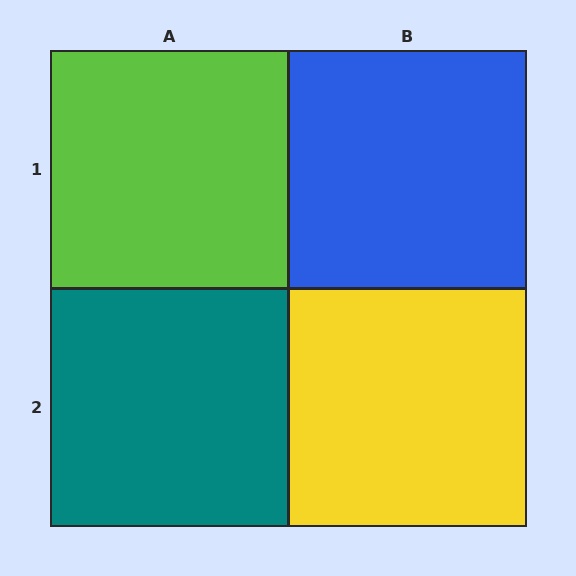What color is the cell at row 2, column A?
Teal.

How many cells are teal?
1 cell is teal.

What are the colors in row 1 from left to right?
Lime, blue.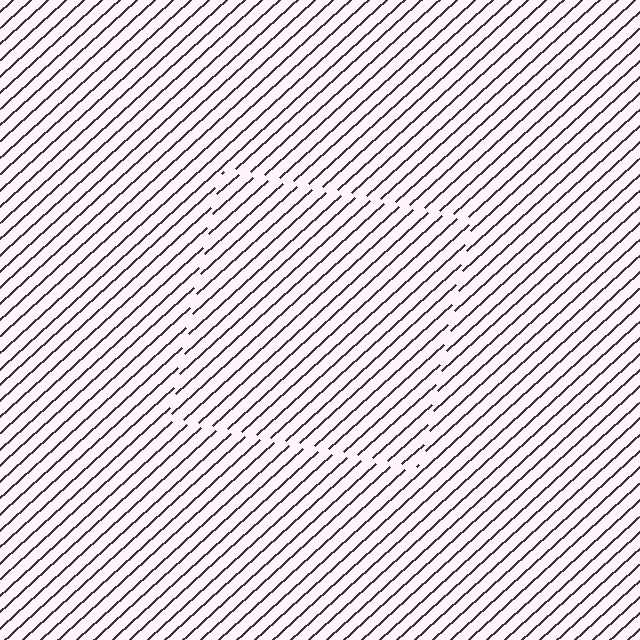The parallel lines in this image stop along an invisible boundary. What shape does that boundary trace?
An illusory square. The interior of the shape contains the same grating, shifted by half a period — the contour is defined by the phase discontinuity where line-ends from the inner and outer gratings abut.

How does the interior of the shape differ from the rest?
The interior of the shape contains the same grating, shifted by half a period — the contour is defined by the phase discontinuity where line-ends from the inner and outer gratings abut.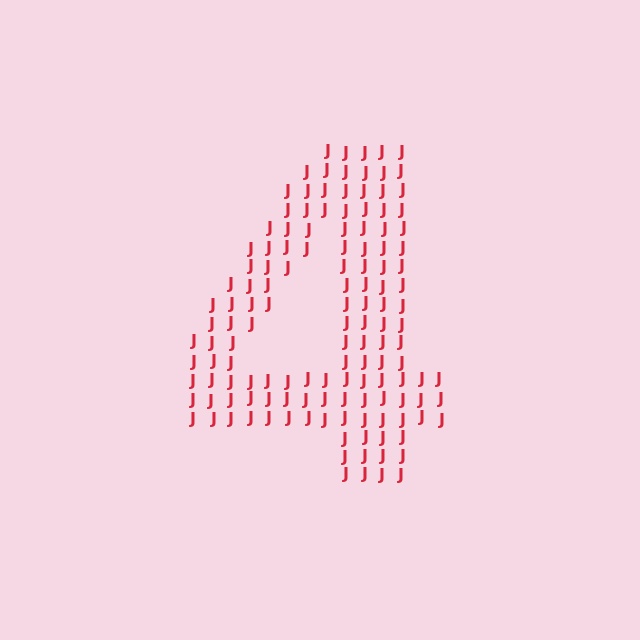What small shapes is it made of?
It is made of small letter J's.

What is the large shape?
The large shape is the digit 4.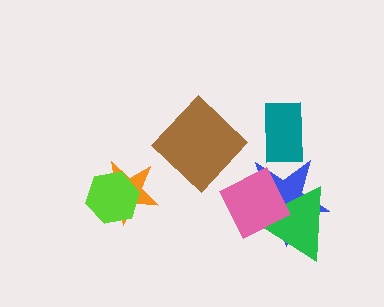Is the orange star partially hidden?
Yes, it is partially covered by another shape.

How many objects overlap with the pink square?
2 objects overlap with the pink square.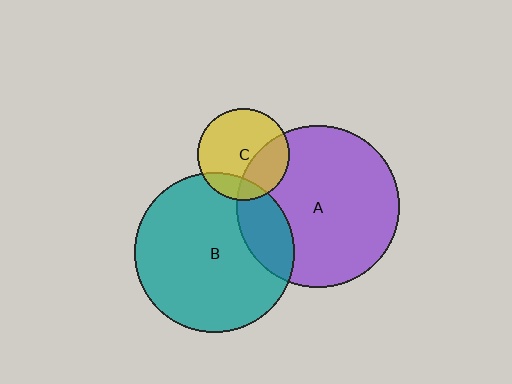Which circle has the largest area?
Circle A (purple).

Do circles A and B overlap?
Yes.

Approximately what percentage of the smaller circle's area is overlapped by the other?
Approximately 20%.